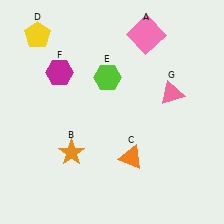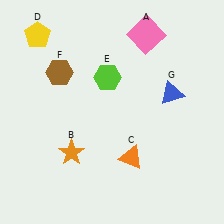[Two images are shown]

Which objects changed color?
F changed from magenta to brown. G changed from pink to blue.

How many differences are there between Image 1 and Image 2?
There are 2 differences between the two images.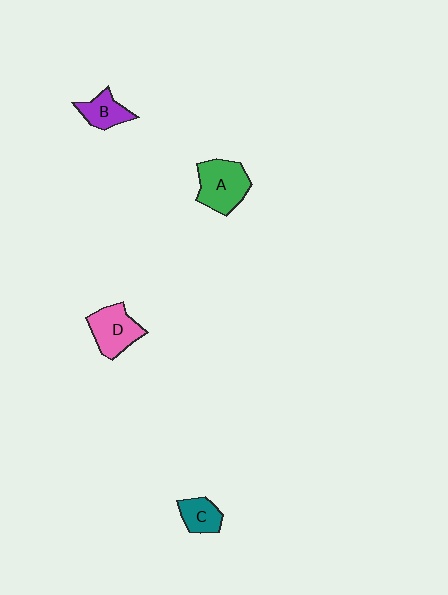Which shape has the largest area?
Shape A (green).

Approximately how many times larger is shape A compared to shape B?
Approximately 1.7 times.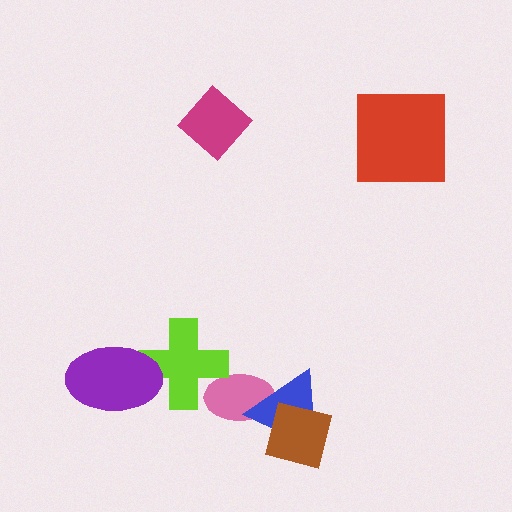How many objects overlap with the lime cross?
2 objects overlap with the lime cross.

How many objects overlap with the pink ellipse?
2 objects overlap with the pink ellipse.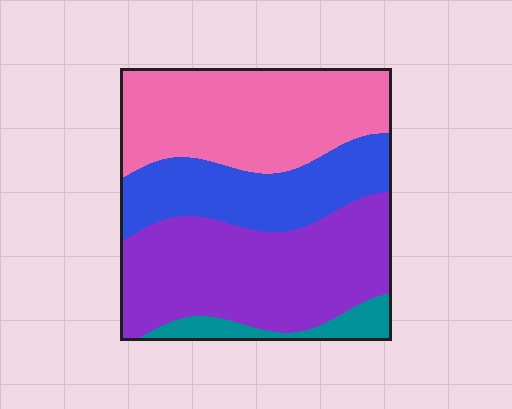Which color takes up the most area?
Purple, at roughly 35%.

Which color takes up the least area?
Teal, at roughly 5%.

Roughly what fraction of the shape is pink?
Pink takes up about one third (1/3) of the shape.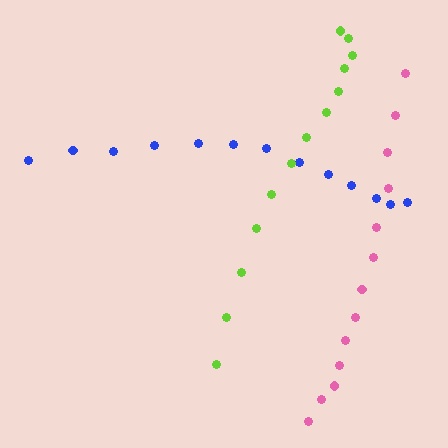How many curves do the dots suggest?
There are 3 distinct paths.